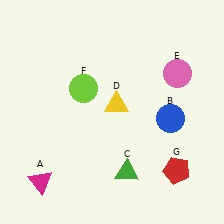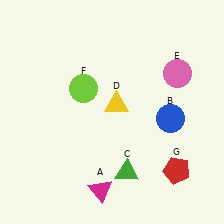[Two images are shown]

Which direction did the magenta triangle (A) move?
The magenta triangle (A) moved right.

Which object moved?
The magenta triangle (A) moved right.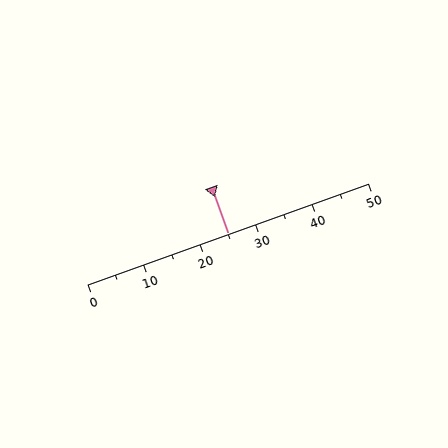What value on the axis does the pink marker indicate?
The marker indicates approximately 25.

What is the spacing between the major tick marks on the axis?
The major ticks are spaced 10 apart.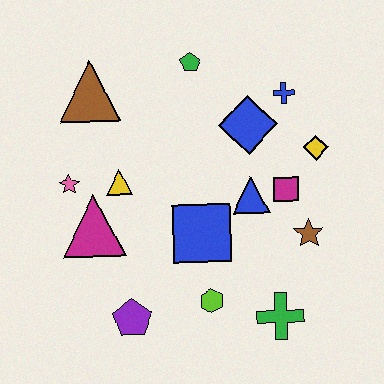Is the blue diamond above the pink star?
Yes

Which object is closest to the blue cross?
The blue diamond is closest to the blue cross.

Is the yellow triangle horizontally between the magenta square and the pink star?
Yes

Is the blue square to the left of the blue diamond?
Yes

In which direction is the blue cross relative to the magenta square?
The blue cross is above the magenta square.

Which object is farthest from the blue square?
The brown triangle is farthest from the blue square.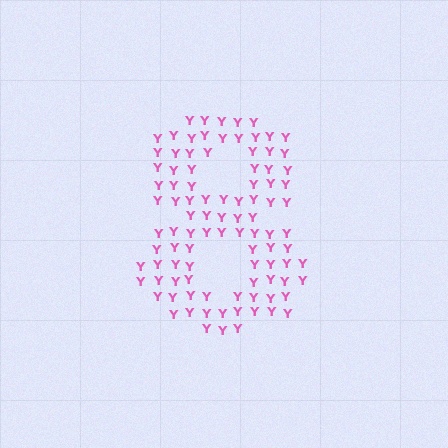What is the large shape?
The large shape is the digit 8.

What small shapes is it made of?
It is made of small letter Y's.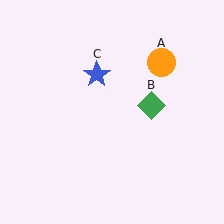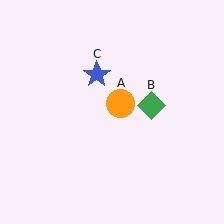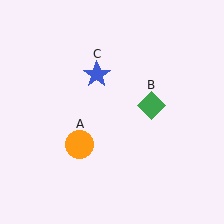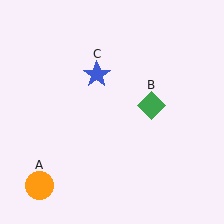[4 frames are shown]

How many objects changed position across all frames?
1 object changed position: orange circle (object A).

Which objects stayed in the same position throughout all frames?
Green diamond (object B) and blue star (object C) remained stationary.